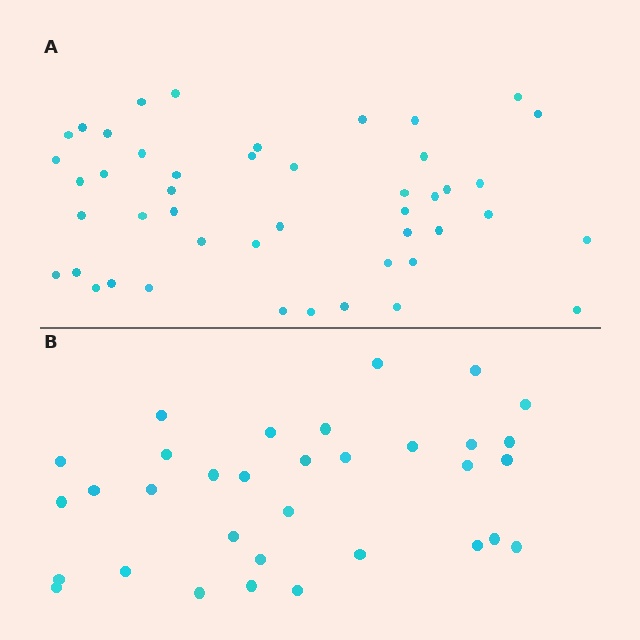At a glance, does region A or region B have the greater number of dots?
Region A (the top region) has more dots.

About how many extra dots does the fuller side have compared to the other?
Region A has approximately 15 more dots than region B.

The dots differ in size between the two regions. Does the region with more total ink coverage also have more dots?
No. Region B has more total ink coverage because its dots are larger, but region A actually contains more individual dots. Total area can be misleading — the number of items is what matters here.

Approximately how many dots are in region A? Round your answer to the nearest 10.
About 50 dots. (The exact count is 46, which rounds to 50.)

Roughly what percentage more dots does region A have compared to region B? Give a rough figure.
About 40% more.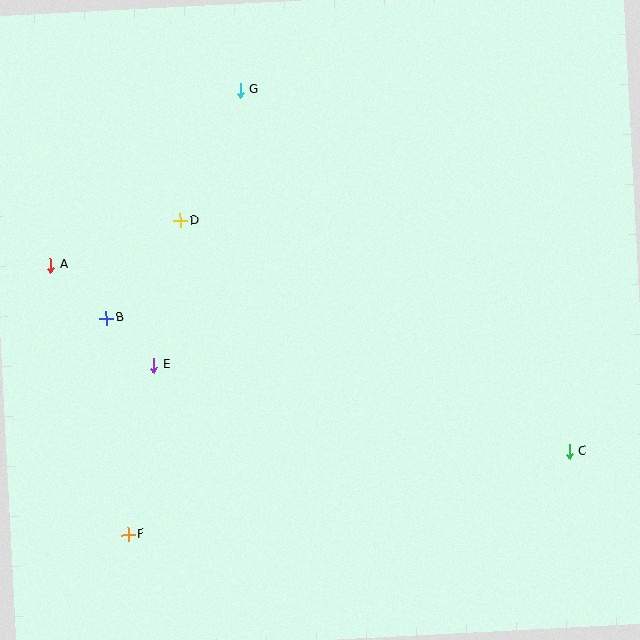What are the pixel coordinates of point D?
Point D is at (180, 221).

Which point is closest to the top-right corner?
Point G is closest to the top-right corner.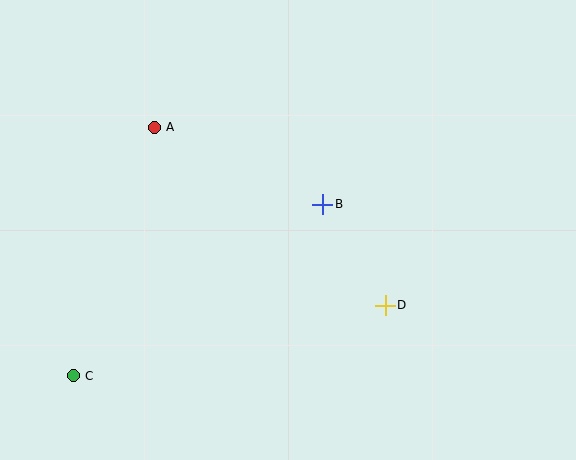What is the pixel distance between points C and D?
The distance between C and D is 320 pixels.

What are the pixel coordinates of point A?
Point A is at (154, 127).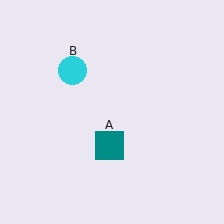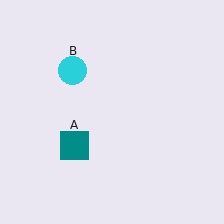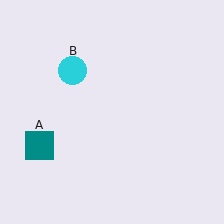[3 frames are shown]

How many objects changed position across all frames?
1 object changed position: teal square (object A).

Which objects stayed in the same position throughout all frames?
Cyan circle (object B) remained stationary.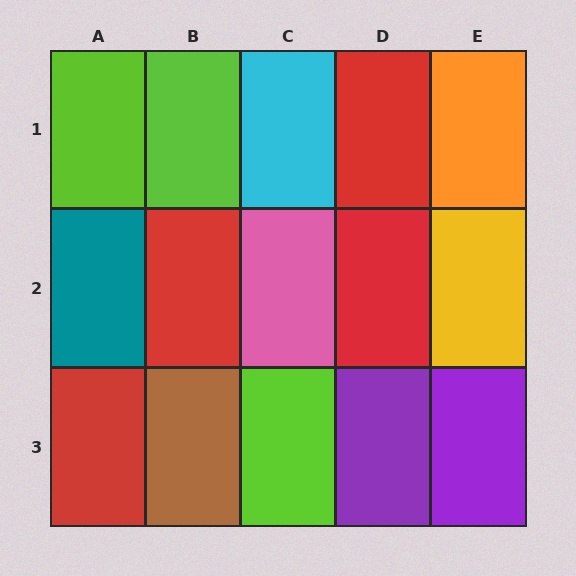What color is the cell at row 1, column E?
Orange.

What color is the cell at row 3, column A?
Red.